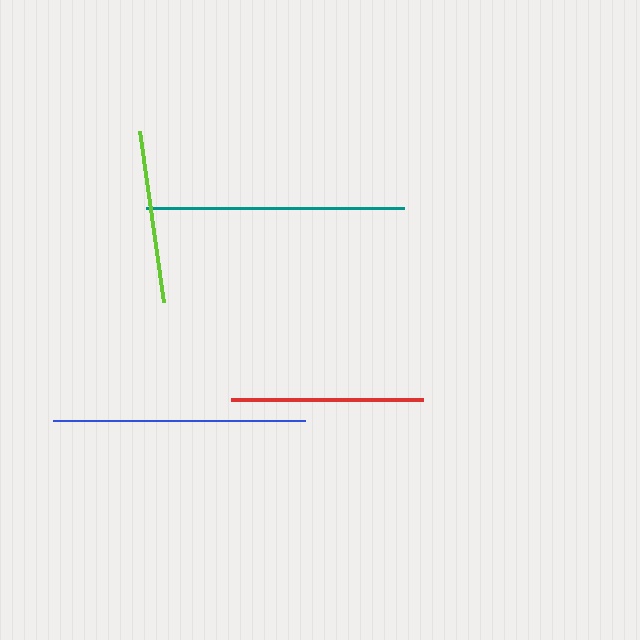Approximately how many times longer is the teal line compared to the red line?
The teal line is approximately 1.3 times the length of the red line.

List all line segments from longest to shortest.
From longest to shortest: teal, blue, red, lime.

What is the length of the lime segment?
The lime segment is approximately 172 pixels long.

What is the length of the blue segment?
The blue segment is approximately 252 pixels long.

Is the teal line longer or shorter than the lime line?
The teal line is longer than the lime line.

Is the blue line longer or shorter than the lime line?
The blue line is longer than the lime line.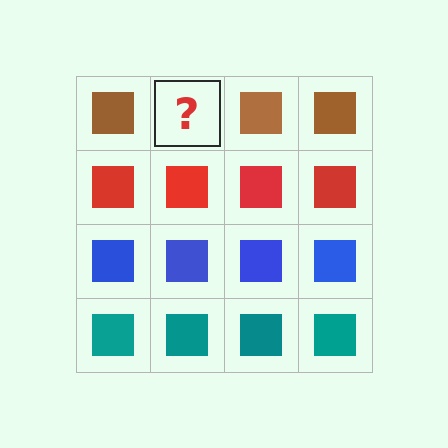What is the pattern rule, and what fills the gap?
The rule is that each row has a consistent color. The gap should be filled with a brown square.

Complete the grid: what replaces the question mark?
The question mark should be replaced with a brown square.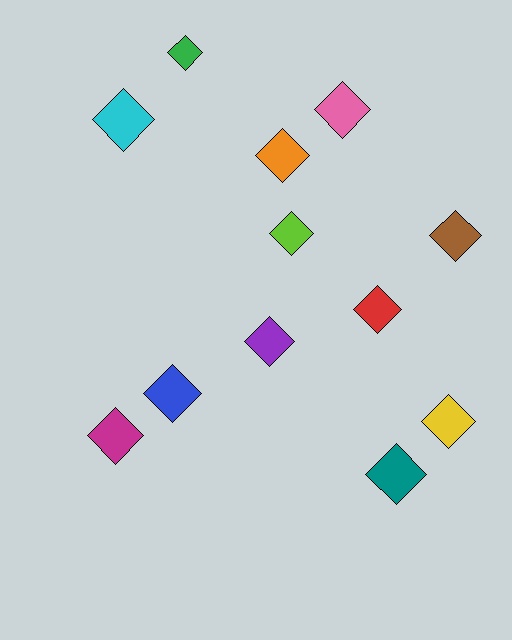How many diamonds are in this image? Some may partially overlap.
There are 12 diamonds.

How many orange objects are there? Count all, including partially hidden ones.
There is 1 orange object.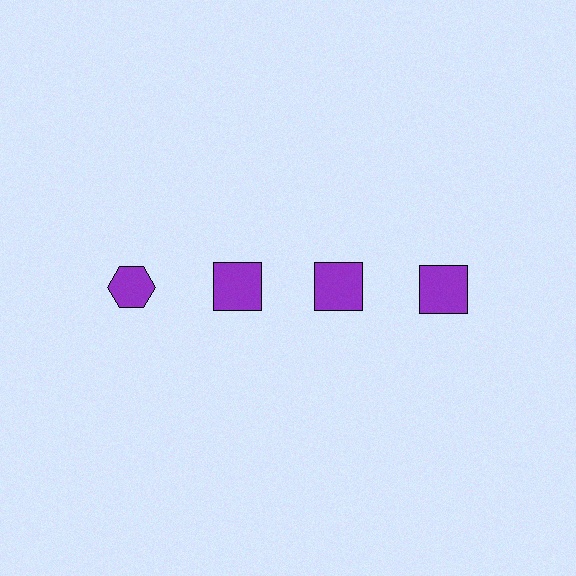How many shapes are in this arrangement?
There are 4 shapes arranged in a grid pattern.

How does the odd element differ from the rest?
It has a different shape: hexagon instead of square.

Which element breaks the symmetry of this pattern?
The purple hexagon in the top row, leftmost column breaks the symmetry. All other shapes are purple squares.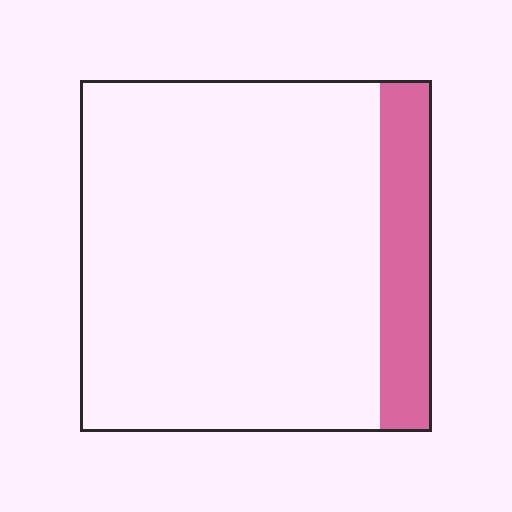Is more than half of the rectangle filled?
No.